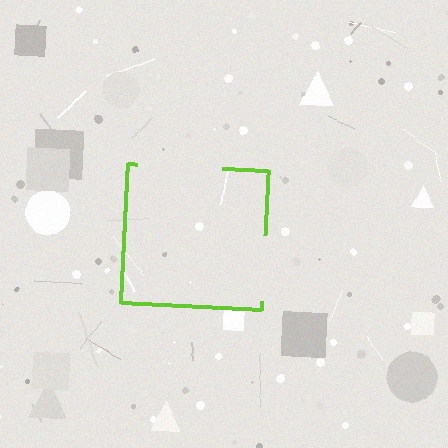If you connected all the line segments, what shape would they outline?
They would outline a square.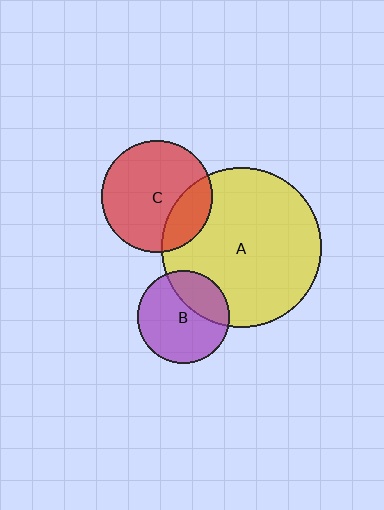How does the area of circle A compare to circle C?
Approximately 2.0 times.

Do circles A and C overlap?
Yes.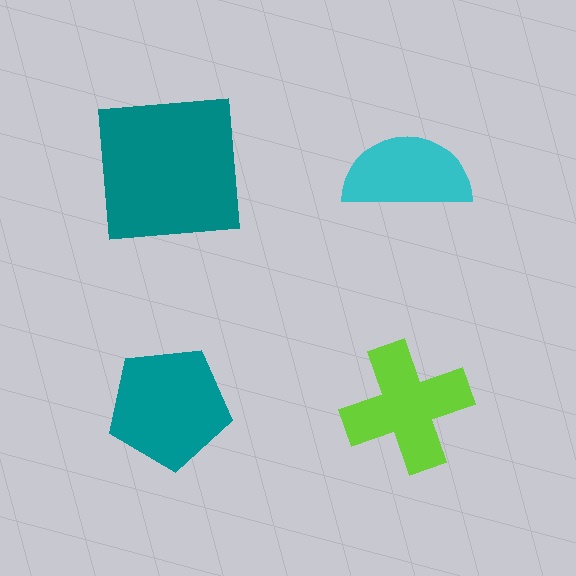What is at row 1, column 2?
A cyan semicircle.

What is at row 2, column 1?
A teal pentagon.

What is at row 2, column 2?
A lime cross.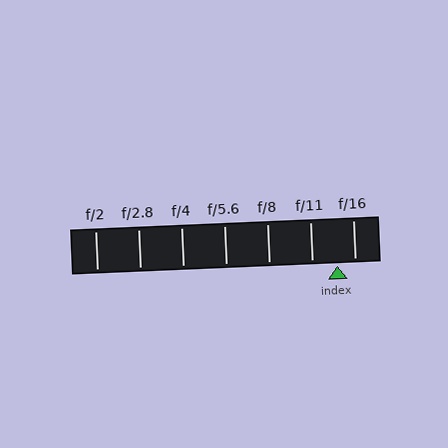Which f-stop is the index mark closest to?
The index mark is closest to f/16.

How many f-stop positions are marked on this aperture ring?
There are 7 f-stop positions marked.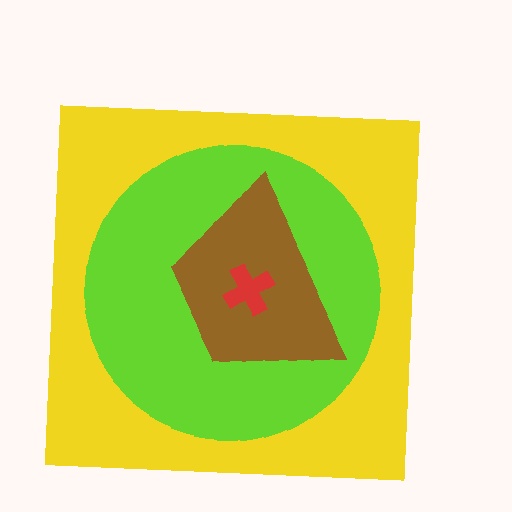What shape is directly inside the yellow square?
The lime circle.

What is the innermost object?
The red cross.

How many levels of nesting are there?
4.